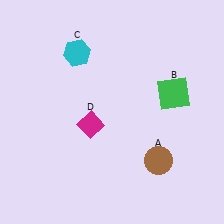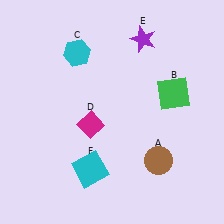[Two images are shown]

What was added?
A purple star (E), a cyan square (F) were added in Image 2.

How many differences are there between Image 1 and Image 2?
There are 2 differences between the two images.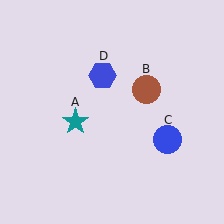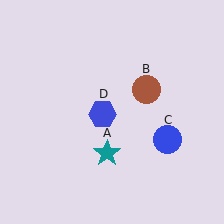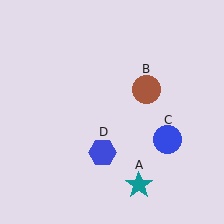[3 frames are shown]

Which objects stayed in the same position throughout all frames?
Brown circle (object B) and blue circle (object C) remained stationary.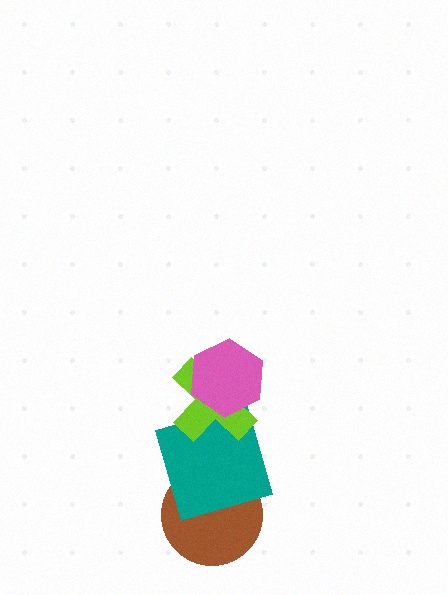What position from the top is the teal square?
The teal square is 3rd from the top.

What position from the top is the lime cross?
The lime cross is 2nd from the top.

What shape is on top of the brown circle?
The teal square is on top of the brown circle.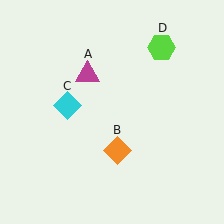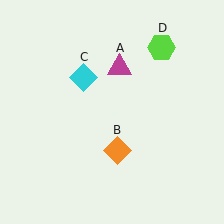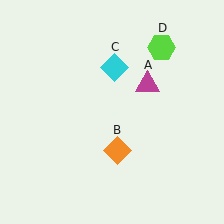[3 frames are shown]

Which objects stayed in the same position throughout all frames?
Orange diamond (object B) and lime hexagon (object D) remained stationary.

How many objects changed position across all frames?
2 objects changed position: magenta triangle (object A), cyan diamond (object C).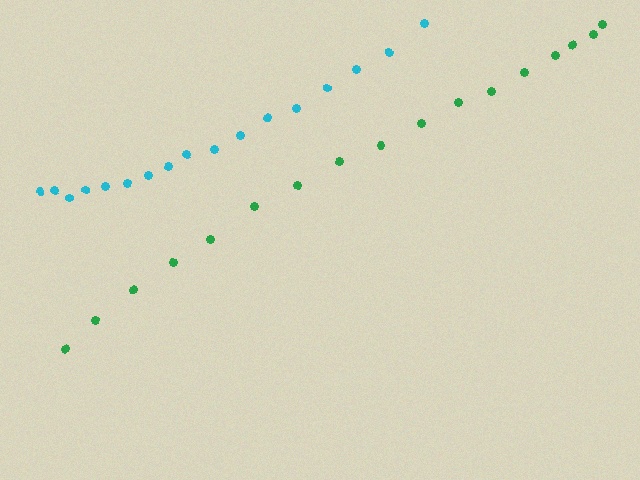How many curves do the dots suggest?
There are 2 distinct paths.